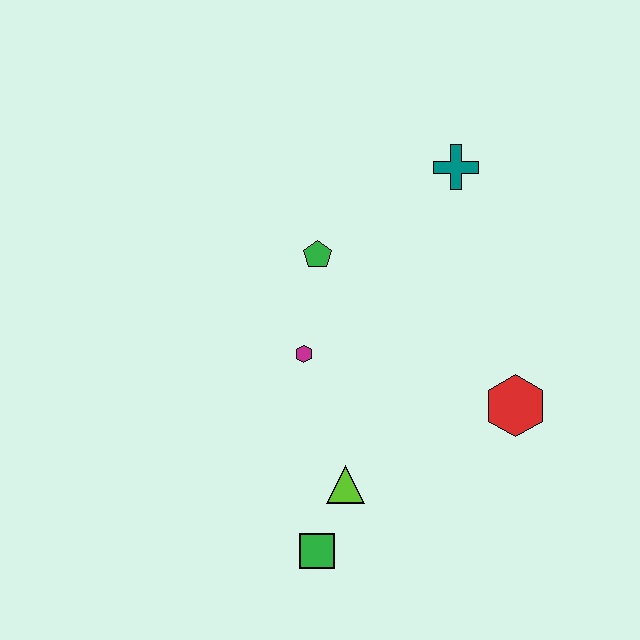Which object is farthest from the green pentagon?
The green square is farthest from the green pentagon.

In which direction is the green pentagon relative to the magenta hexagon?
The green pentagon is above the magenta hexagon.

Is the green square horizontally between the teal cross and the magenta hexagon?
Yes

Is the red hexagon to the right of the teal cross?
Yes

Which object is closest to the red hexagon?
The lime triangle is closest to the red hexagon.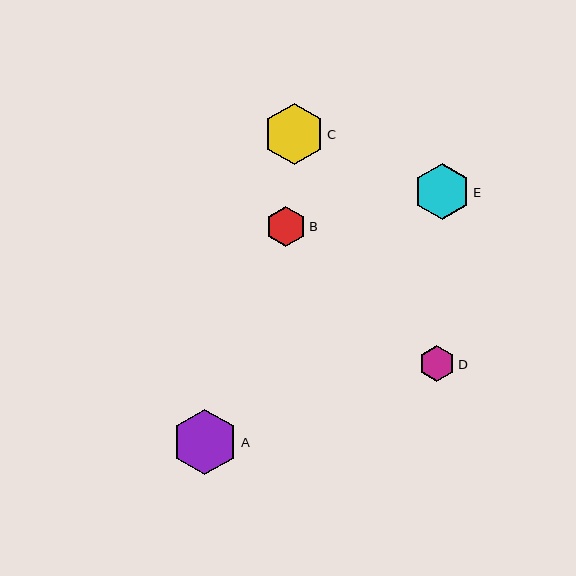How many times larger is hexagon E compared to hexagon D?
Hexagon E is approximately 1.6 times the size of hexagon D.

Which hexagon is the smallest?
Hexagon D is the smallest with a size of approximately 36 pixels.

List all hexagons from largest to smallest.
From largest to smallest: A, C, E, B, D.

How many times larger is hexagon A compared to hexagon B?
Hexagon A is approximately 1.6 times the size of hexagon B.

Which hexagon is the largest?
Hexagon A is the largest with a size of approximately 66 pixels.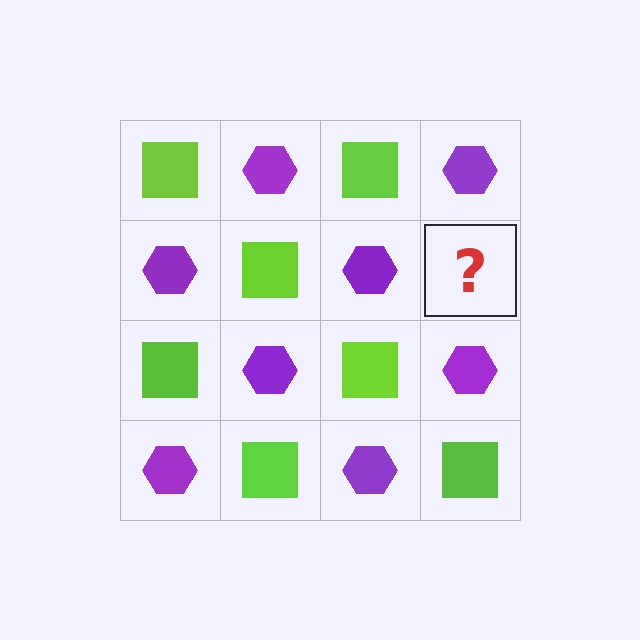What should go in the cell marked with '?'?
The missing cell should contain a lime square.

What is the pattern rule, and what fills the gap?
The rule is that it alternates lime square and purple hexagon in a checkerboard pattern. The gap should be filled with a lime square.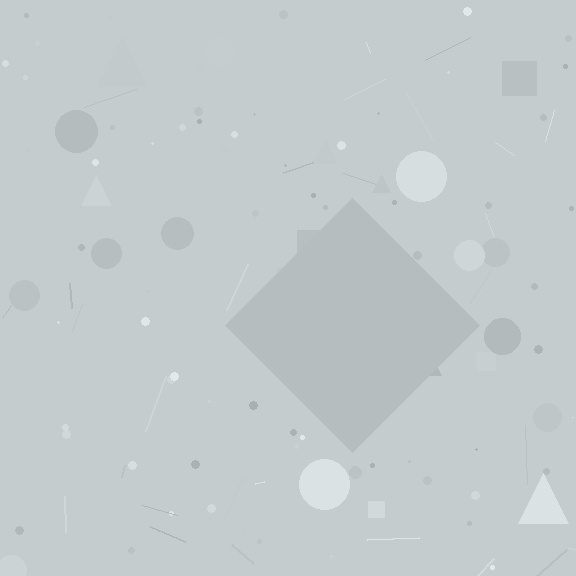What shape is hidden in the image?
A diamond is hidden in the image.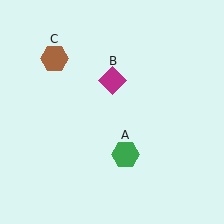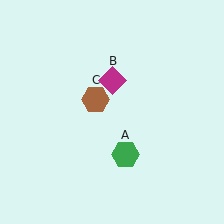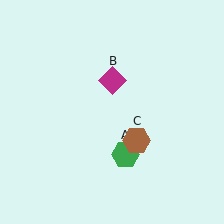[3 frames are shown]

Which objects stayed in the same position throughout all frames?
Green hexagon (object A) and magenta diamond (object B) remained stationary.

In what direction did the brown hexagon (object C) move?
The brown hexagon (object C) moved down and to the right.